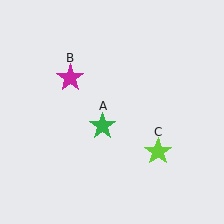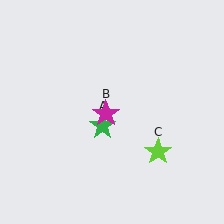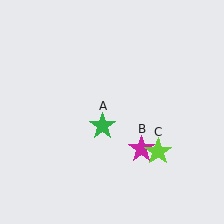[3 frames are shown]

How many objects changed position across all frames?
1 object changed position: magenta star (object B).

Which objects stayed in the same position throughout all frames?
Green star (object A) and lime star (object C) remained stationary.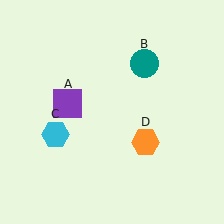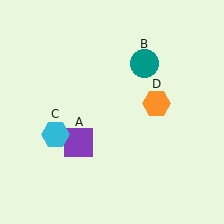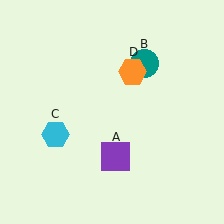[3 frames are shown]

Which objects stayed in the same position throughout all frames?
Teal circle (object B) and cyan hexagon (object C) remained stationary.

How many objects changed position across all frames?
2 objects changed position: purple square (object A), orange hexagon (object D).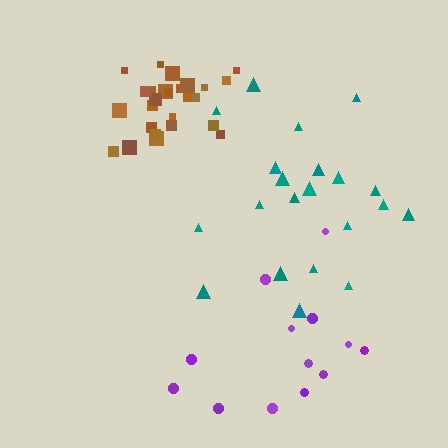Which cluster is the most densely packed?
Brown.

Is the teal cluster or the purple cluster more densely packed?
Teal.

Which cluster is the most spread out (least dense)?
Purple.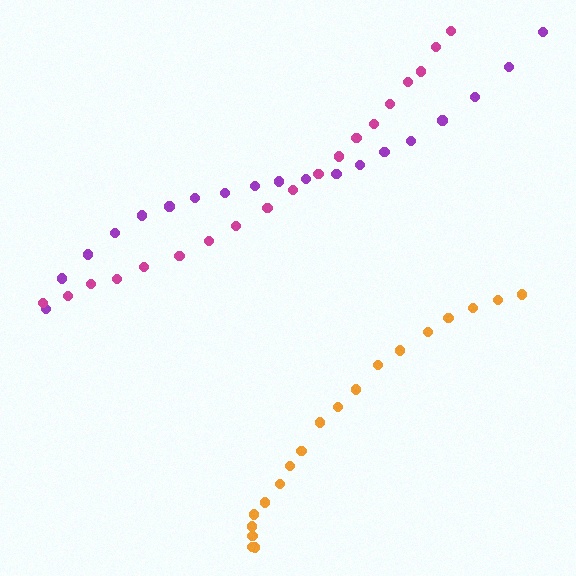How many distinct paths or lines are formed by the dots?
There are 3 distinct paths.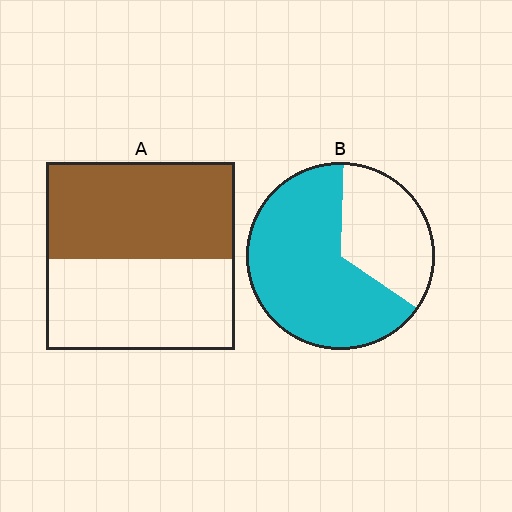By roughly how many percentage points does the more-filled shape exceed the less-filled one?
By roughly 15 percentage points (B over A).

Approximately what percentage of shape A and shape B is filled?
A is approximately 50% and B is approximately 65%.